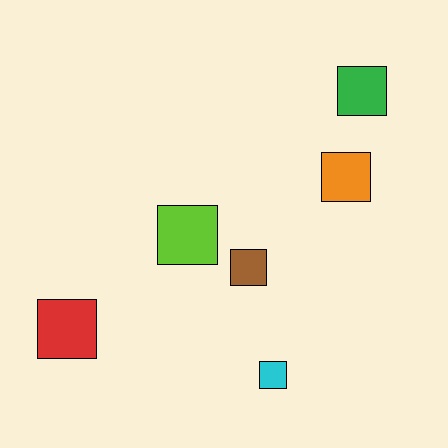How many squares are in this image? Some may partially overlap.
There are 6 squares.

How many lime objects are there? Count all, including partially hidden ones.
There is 1 lime object.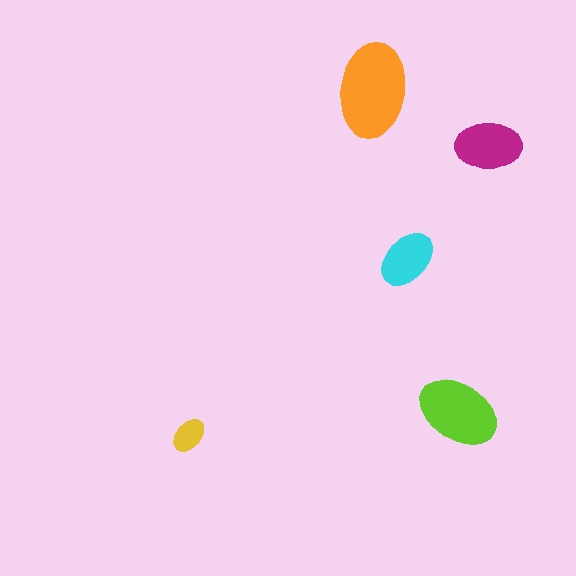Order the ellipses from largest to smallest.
the orange one, the lime one, the magenta one, the cyan one, the yellow one.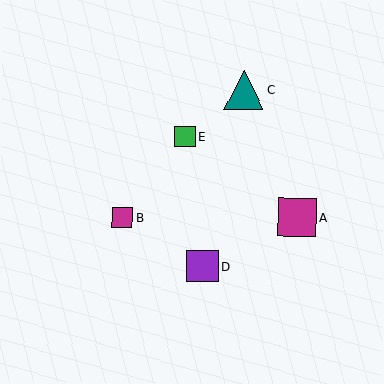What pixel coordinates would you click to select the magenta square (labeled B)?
Click at (122, 218) to select the magenta square B.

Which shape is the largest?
The teal triangle (labeled C) is the largest.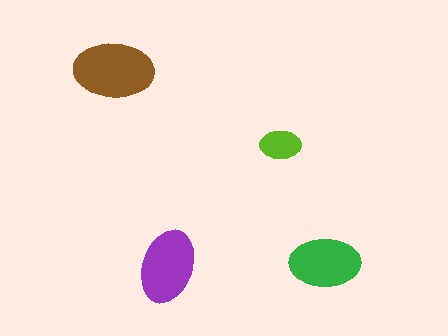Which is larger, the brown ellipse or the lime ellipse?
The brown one.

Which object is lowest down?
The purple ellipse is bottommost.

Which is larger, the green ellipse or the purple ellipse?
The purple one.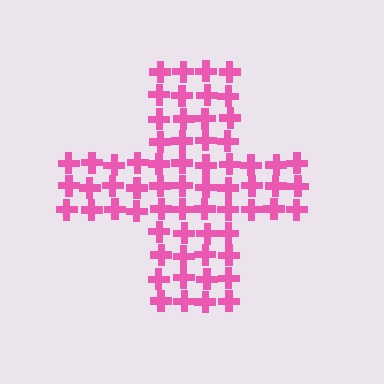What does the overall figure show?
The overall figure shows a cross.